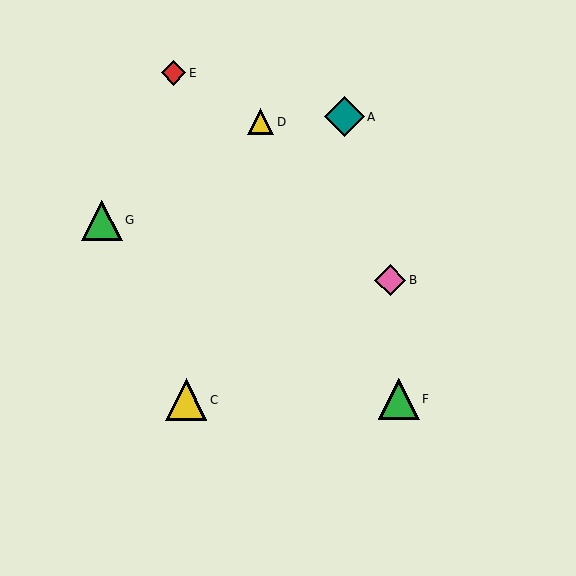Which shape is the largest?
The yellow triangle (labeled C) is the largest.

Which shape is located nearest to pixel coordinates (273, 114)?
The yellow triangle (labeled D) at (261, 122) is nearest to that location.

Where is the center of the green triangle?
The center of the green triangle is at (399, 399).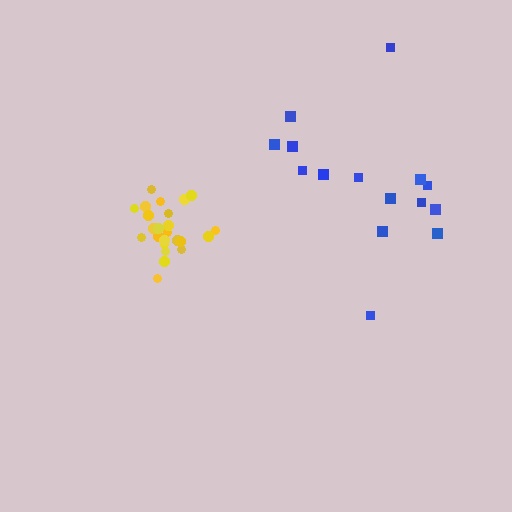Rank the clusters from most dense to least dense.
yellow, blue.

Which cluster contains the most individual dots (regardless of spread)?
Yellow (25).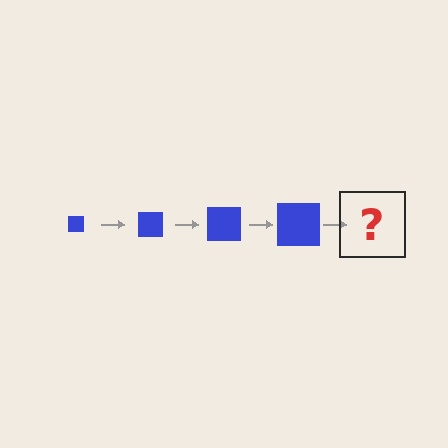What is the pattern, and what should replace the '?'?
The pattern is that the square gets progressively larger each step. The '?' should be a blue square, larger than the previous one.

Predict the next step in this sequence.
The next step is a blue square, larger than the previous one.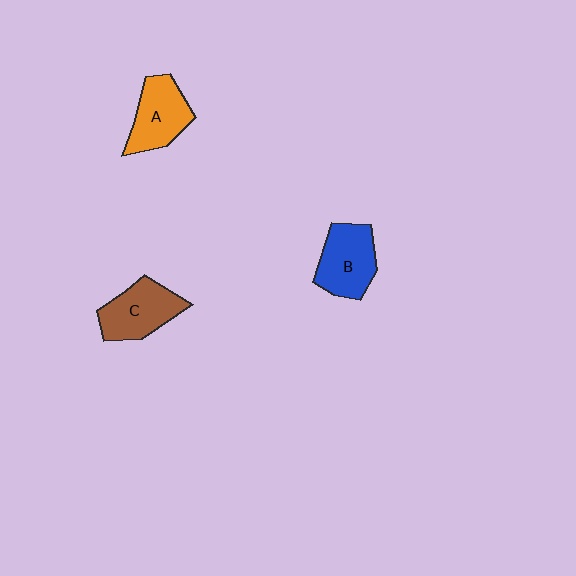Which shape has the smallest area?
Shape A (orange).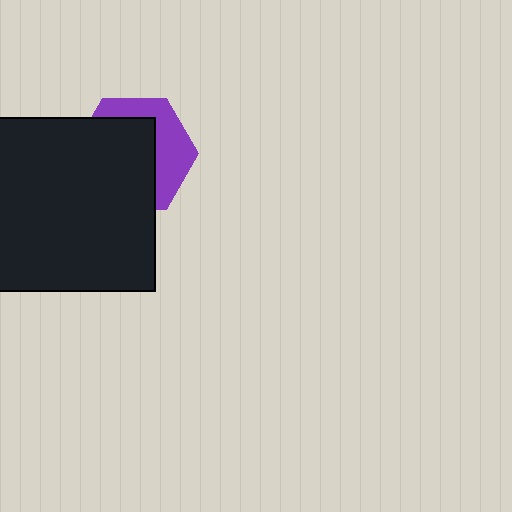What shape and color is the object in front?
The object in front is a black square.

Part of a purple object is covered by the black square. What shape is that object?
It is a hexagon.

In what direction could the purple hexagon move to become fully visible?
The purple hexagon could move toward the upper-right. That would shift it out from behind the black square entirely.